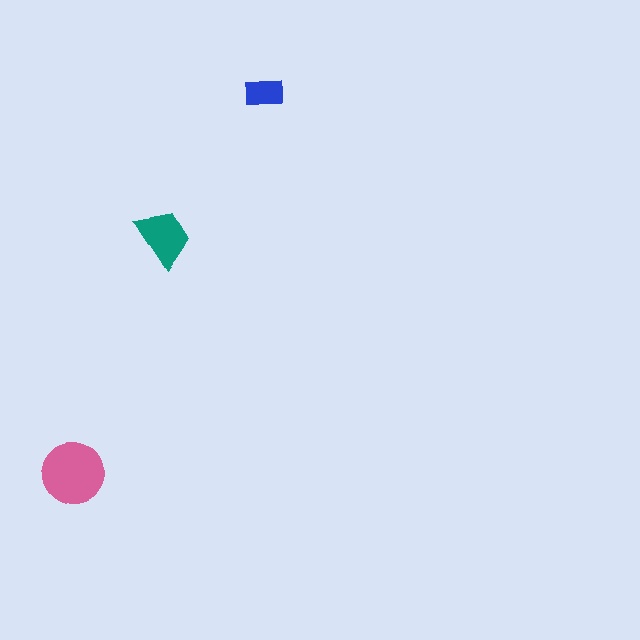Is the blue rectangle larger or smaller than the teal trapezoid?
Smaller.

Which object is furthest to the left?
The pink circle is leftmost.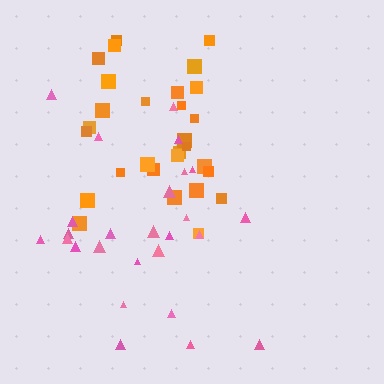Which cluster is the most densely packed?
Orange.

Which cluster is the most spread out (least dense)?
Pink.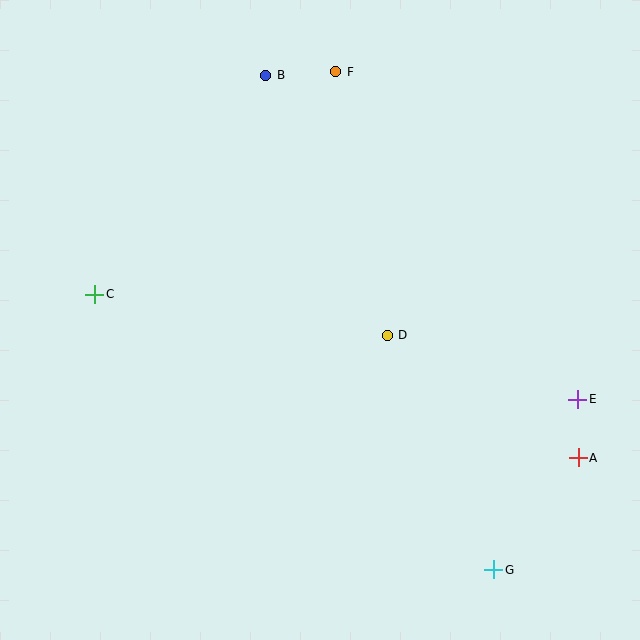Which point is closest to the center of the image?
Point D at (387, 335) is closest to the center.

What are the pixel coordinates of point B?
Point B is at (266, 75).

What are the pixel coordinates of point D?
Point D is at (387, 335).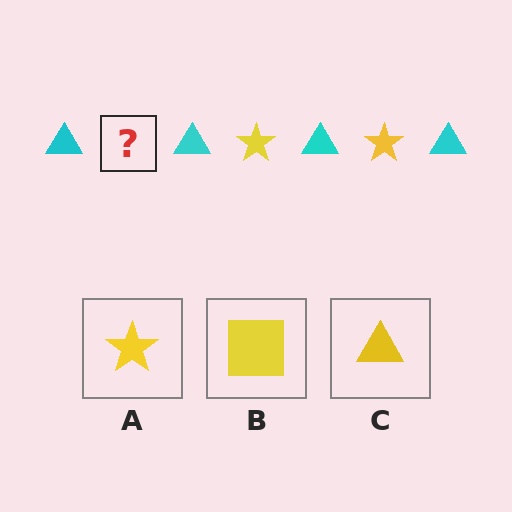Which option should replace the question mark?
Option A.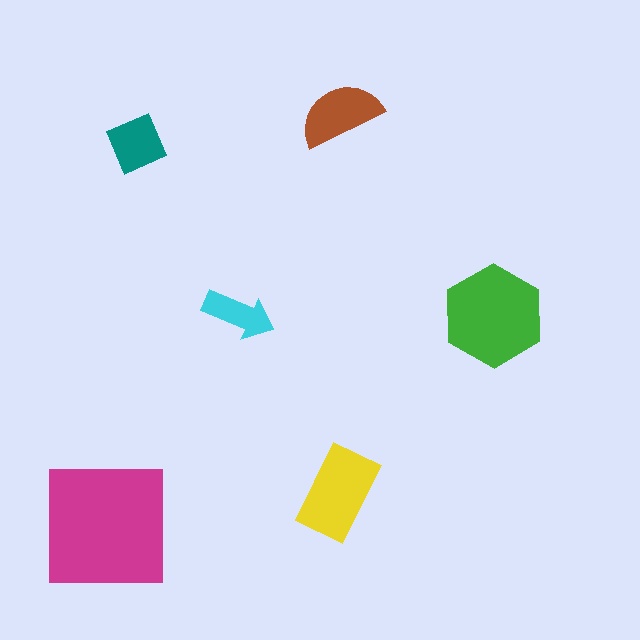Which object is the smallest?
The cyan arrow.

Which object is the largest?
The magenta square.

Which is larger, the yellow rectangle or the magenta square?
The magenta square.